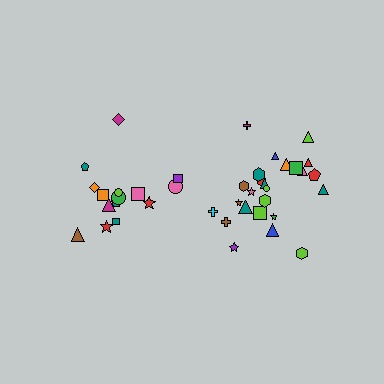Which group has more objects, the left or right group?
The right group.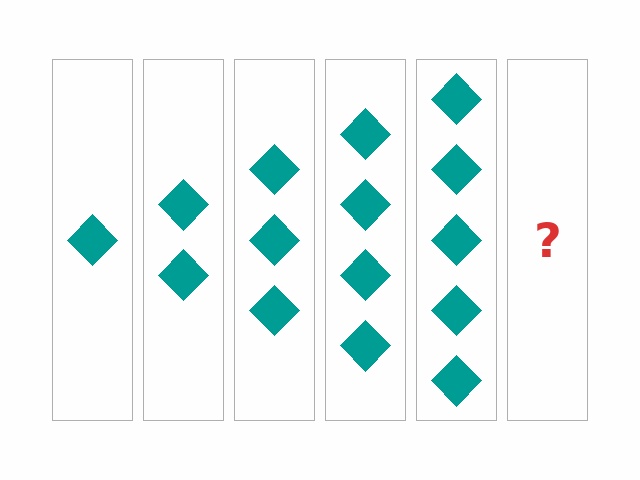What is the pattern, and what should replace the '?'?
The pattern is that each step adds one more diamond. The '?' should be 6 diamonds.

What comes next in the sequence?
The next element should be 6 diamonds.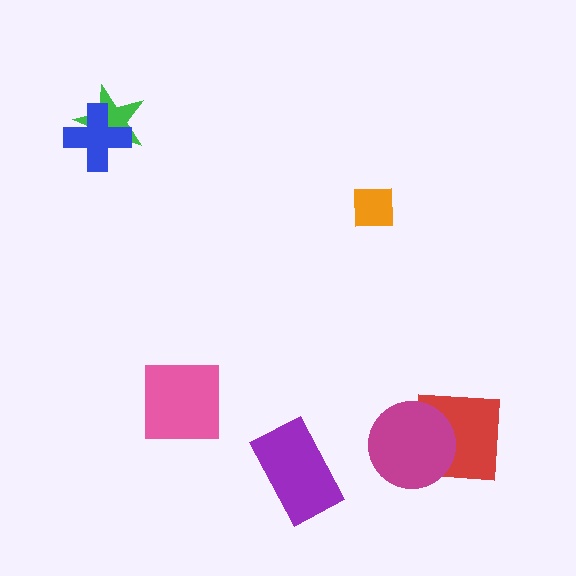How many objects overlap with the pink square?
0 objects overlap with the pink square.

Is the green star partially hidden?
Yes, it is partially covered by another shape.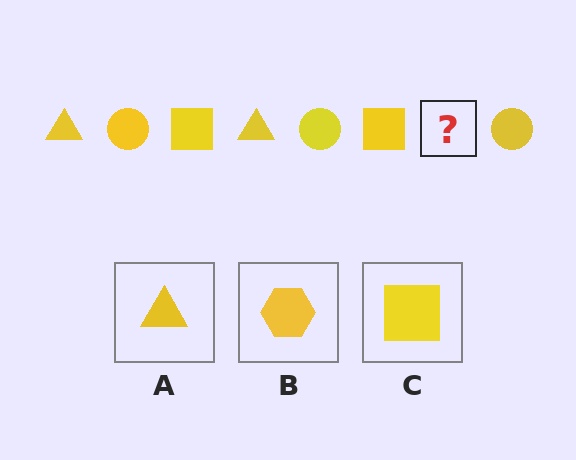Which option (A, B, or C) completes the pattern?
A.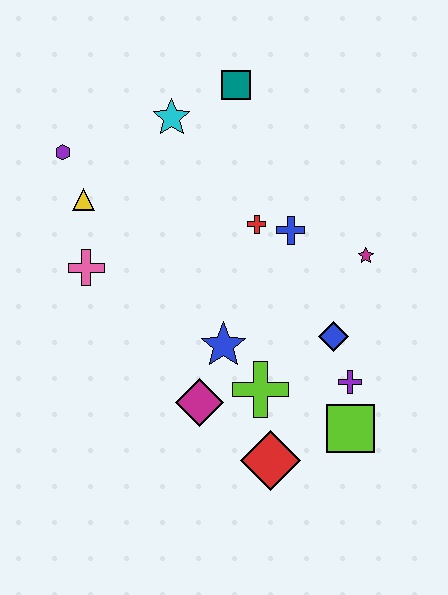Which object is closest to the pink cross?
The yellow triangle is closest to the pink cross.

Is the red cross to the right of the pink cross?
Yes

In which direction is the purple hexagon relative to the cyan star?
The purple hexagon is to the left of the cyan star.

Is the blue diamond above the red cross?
No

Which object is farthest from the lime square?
The purple hexagon is farthest from the lime square.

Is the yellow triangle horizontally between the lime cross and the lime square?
No